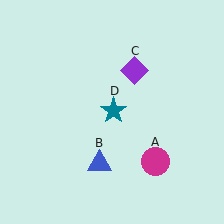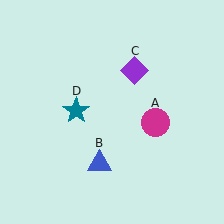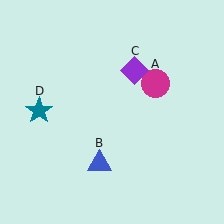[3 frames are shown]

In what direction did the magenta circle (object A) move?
The magenta circle (object A) moved up.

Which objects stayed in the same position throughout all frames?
Blue triangle (object B) and purple diamond (object C) remained stationary.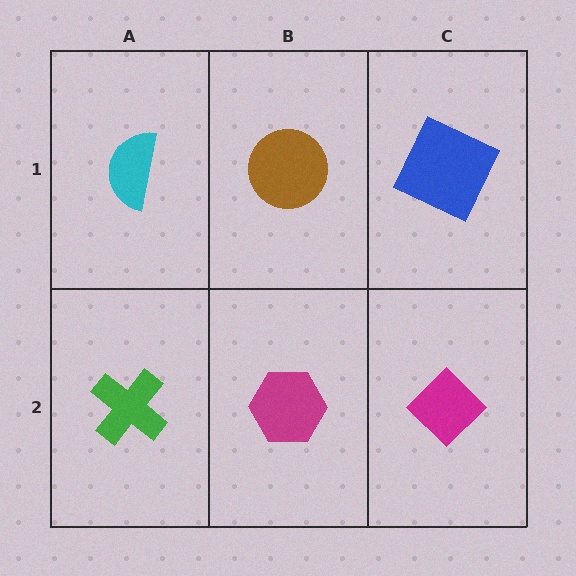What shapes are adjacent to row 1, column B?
A magenta hexagon (row 2, column B), a cyan semicircle (row 1, column A), a blue square (row 1, column C).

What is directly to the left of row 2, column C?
A magenta hexagon.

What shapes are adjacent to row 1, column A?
A green cross (row 2, column A), a brown circle (row 1, column B).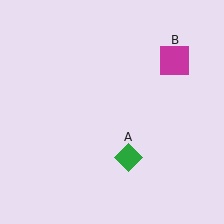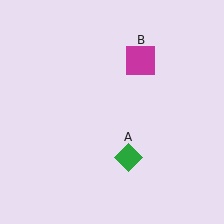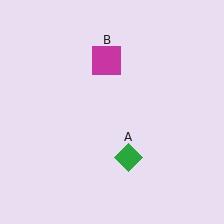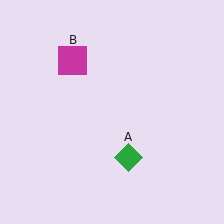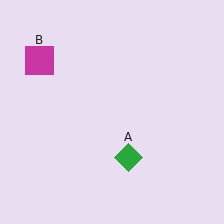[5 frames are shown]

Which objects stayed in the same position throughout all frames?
Green diamond (object A) remained stationary.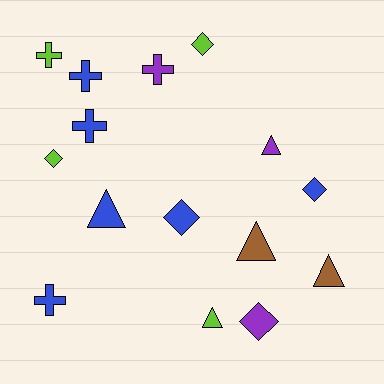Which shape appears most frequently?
Diamond, with 5 objects.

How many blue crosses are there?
There are 3 blue crosses.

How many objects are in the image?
There are 15 objects.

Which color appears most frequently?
Blue, with 6 objects.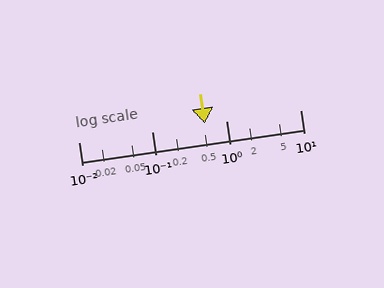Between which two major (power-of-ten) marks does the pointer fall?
The pointer is between 0.1 and 1.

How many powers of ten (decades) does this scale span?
The scale spans 3 decades, from 0.01 to 10.